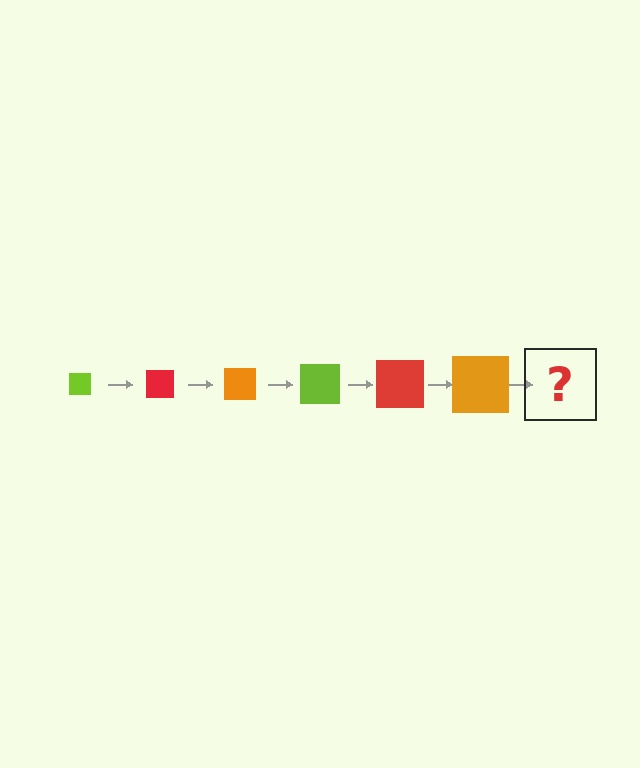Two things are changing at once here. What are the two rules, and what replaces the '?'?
The two rules are that the square grows larger each step and the color cycles through lime, red, and orange. The '?' should be a lime square, larger than the previous one.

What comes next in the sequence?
The next element should be a lime square, larger than the previous one.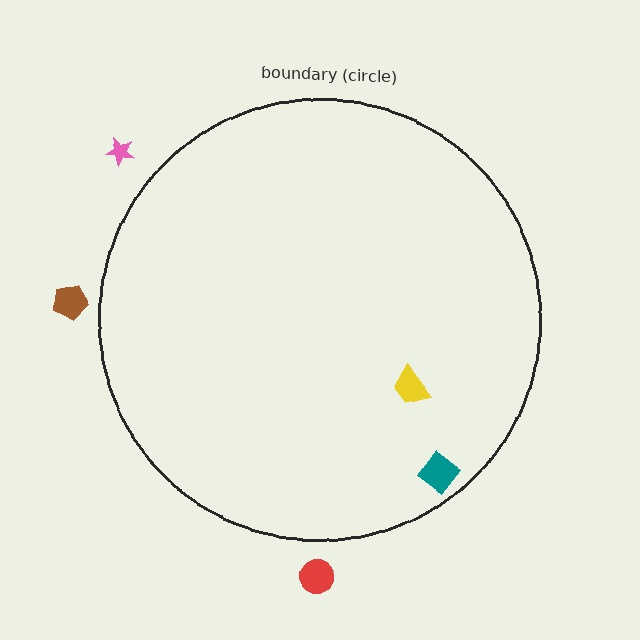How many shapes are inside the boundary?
2 inside, 3 outside.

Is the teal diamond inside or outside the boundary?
Inside.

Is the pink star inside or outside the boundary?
Outside.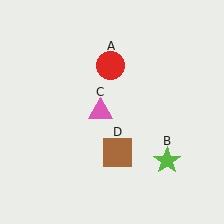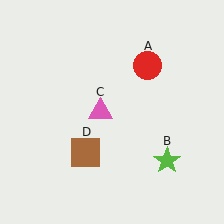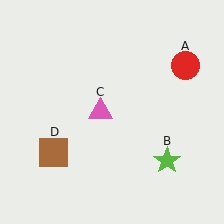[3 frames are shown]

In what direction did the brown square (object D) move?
The brown square (object D) moved left.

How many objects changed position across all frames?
2 objects changed position: red circle (object A), brown square (object D).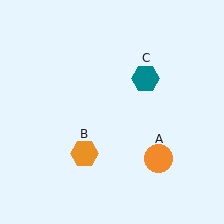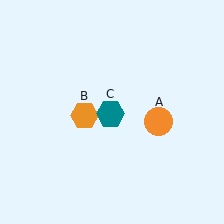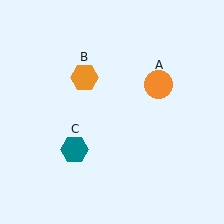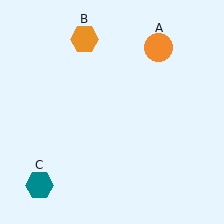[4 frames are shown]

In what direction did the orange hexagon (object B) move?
The orange hexagon (object B) moved up.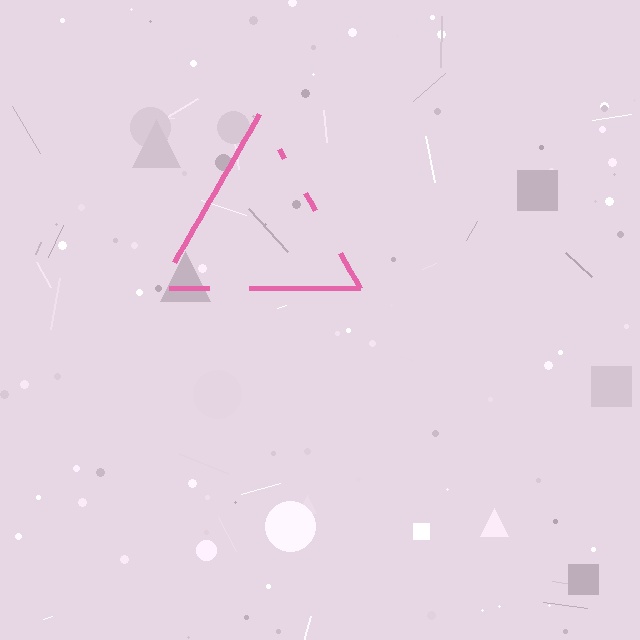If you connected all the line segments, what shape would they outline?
They would outline a triangle.